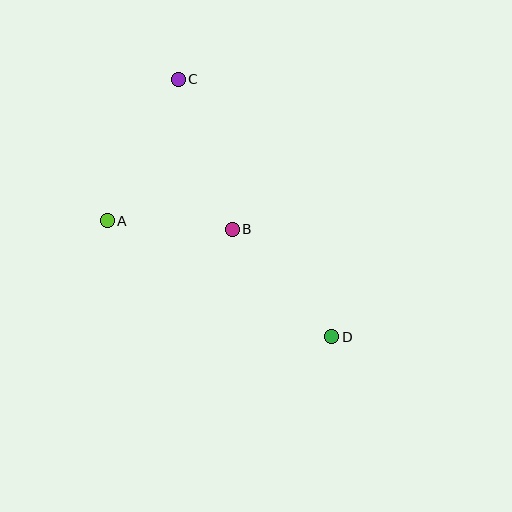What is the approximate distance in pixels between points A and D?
The distance between A and D is approximately 253 pixels.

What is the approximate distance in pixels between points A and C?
The distance between A and C is approximately 159 pixels.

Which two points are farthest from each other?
Points C and D are farthest from each other.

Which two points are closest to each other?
Points A and B are closest to each other.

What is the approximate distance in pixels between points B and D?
The distance between B and D is approximately 146 pixels.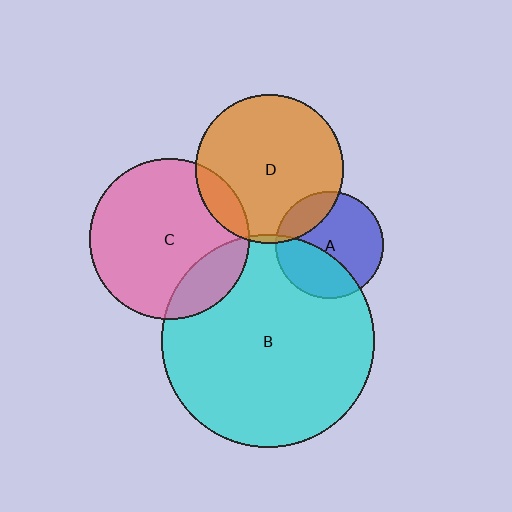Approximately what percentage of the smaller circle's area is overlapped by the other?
Approximately 10%.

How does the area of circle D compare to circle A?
Approximately 1.9 times.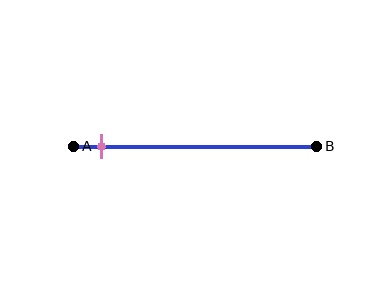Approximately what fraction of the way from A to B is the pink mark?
The pink mark is approximately 10% of the way from A to B.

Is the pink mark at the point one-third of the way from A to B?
No, the mark is at about 10% from A, not at the 33% one-third point.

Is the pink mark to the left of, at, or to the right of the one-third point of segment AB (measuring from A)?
The pink mark is to the left of the one-third point of segment AB.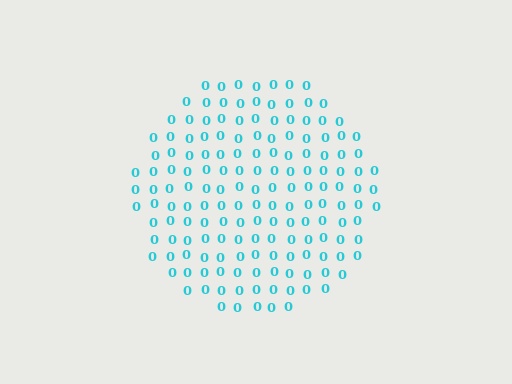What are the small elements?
The small elements are digit 0's.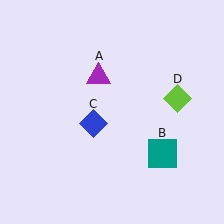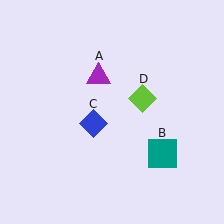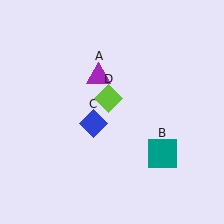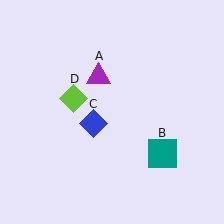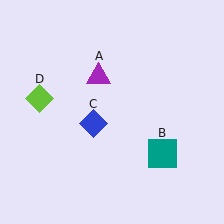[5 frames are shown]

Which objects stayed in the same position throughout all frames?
Purple triangle (object A) and teal square (object B) and blue diamond (object C) remained stationary.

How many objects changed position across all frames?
1 object changed position: lime diamond (object D).